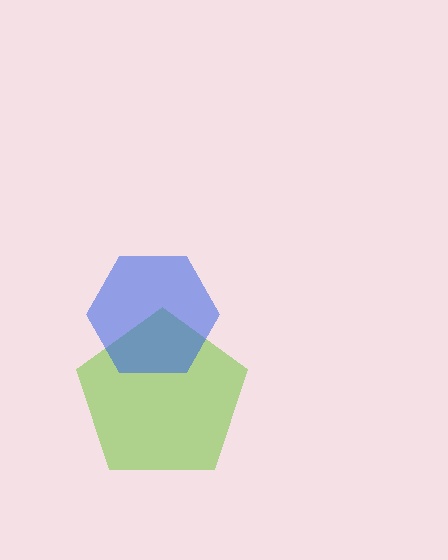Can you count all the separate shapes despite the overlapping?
Yes, there are 2 separate shapes.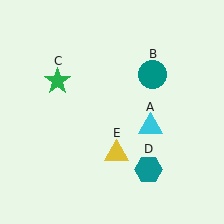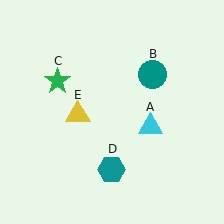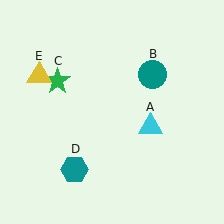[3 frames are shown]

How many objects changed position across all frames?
2 objects changed position: teal hexagon (object D), yellow triangle (object E).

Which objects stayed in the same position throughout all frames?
Cyan triangle (object A) and teal circle (object B) and green star (object C) remained stationary.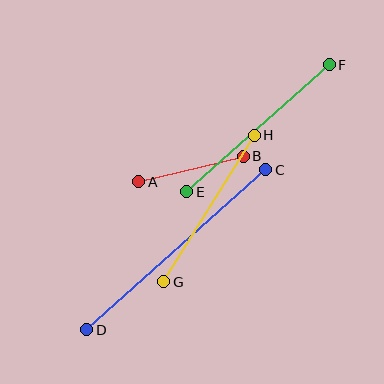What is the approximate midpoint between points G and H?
The midpoint is at approximately (209, 208) pixels.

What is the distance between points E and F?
The distance is approximately 191 pixels.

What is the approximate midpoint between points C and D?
The midpoint is at approximately (176, 250) pixels.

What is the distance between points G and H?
The distance is approximately 172 pixels.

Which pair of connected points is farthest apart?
Points C and D are farthest apart.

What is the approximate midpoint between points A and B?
The midpoint is at approximately (191, 169) pixels.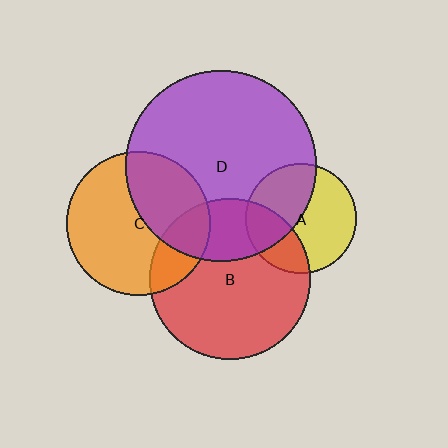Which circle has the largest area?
Circle D (purple).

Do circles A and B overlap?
Yes.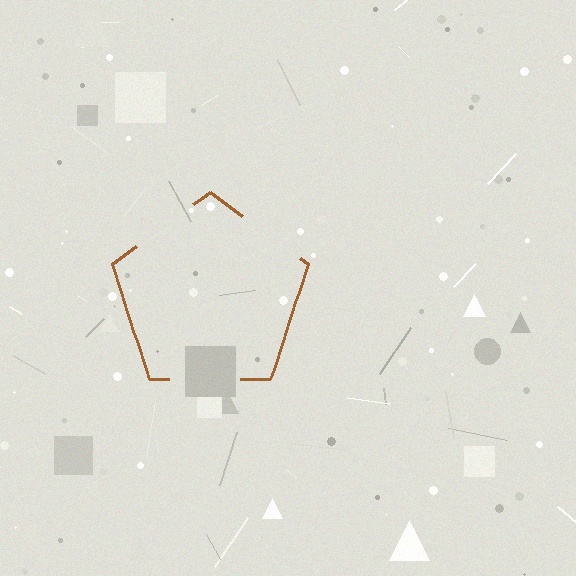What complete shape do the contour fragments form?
The contour fragments form a pentagon.